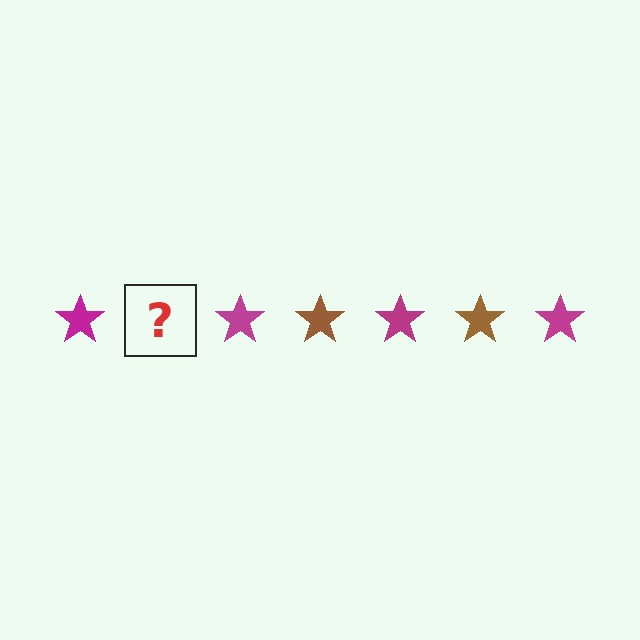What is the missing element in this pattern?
The missing element is a brown star.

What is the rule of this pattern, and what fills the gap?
The rule is that the pattern cycles through magenta, brown stars. The gap should be filled with a brown star.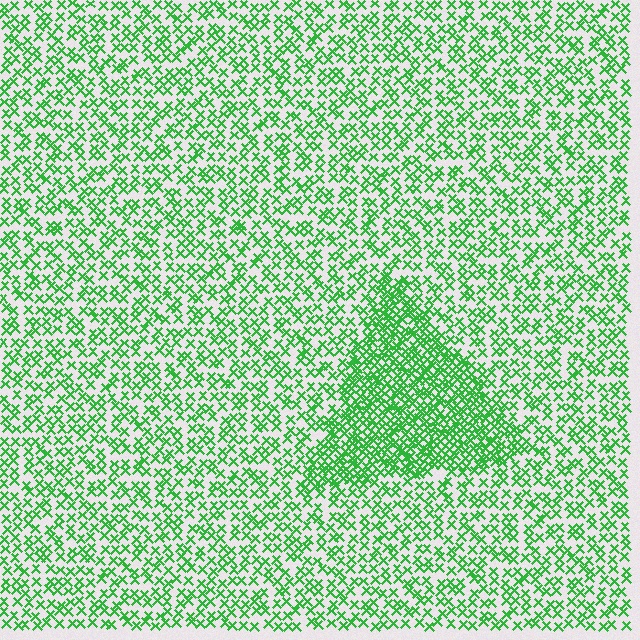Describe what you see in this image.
The image contains small green elements arranged at two different densities. A triangle-shaped region is visible where the elements are more densely packed than the surrounding area.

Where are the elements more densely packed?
The elements are more densely packed inside the triangle boundary.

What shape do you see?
I see a triangle.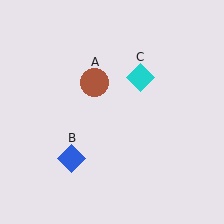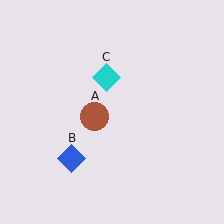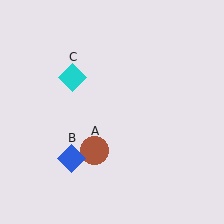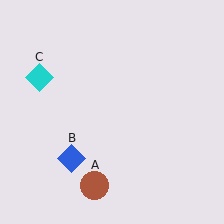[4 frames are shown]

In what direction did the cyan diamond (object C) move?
The cyan diamond (object C) moved left.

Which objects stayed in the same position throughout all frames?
Blue diamond (object B) remained stationary.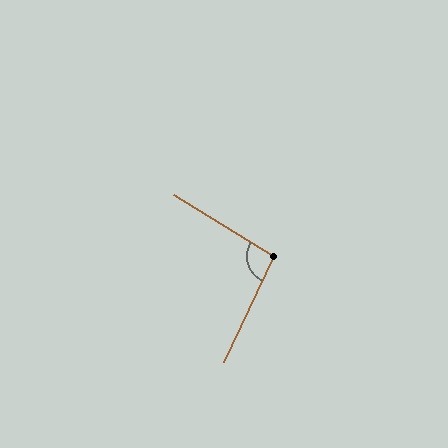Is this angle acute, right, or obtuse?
It is obtuse.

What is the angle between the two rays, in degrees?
Approximately 96 degrees.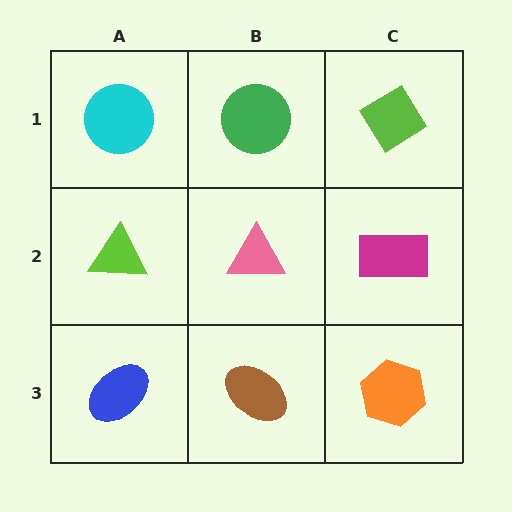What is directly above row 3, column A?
A lime triangle.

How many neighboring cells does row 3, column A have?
2.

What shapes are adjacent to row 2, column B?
A green circle (row 1, column B), a brown ellipse (row 3, column B), a lime triangle (row 2, column A), a magenta rectangle (row 2, column C).